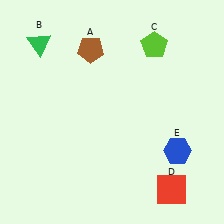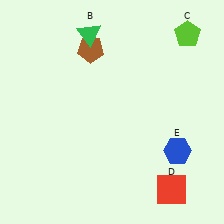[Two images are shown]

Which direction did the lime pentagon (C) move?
The lime pentagon (C) moved right.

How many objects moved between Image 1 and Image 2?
2 objects moved between the two images.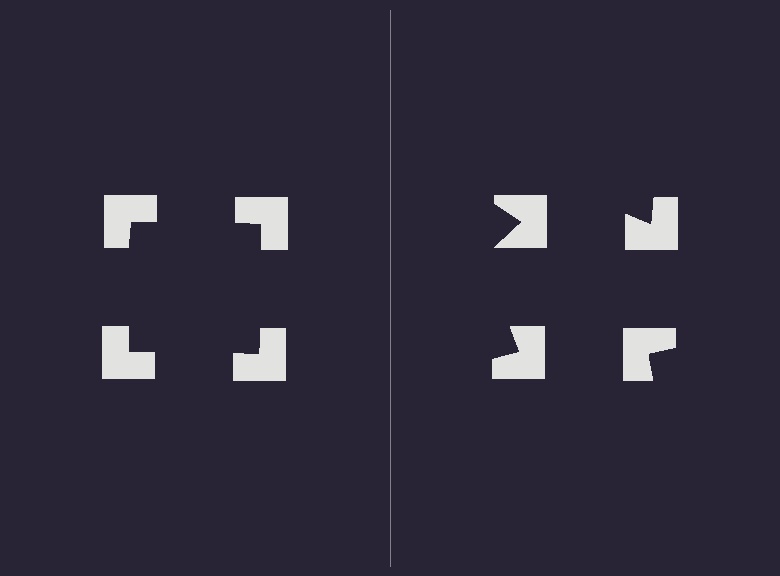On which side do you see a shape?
An illusory square appears on the left side. On the right side the wedge cuts are rotated, so no coherent shape forms.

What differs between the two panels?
The notched squares are positioned identically on both sides; only the wedge orientations differ. On the left they align to a square; on the right they are misaligned.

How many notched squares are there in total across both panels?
8 — 4 on each side.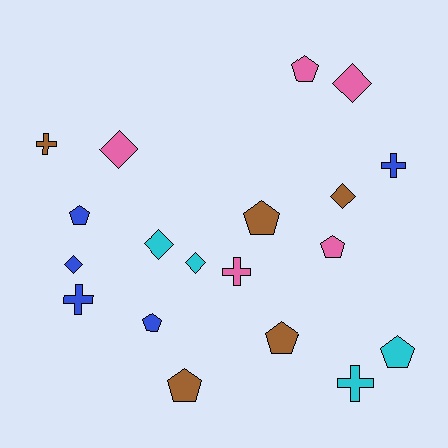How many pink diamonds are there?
There are 2 pink diamonds.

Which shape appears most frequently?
Pentagon, with 8 objects.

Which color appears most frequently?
Pink, with 5 objects.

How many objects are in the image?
There are 19 objects.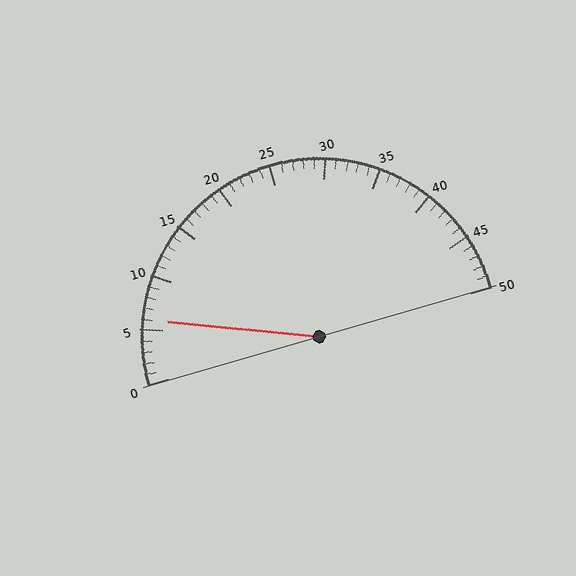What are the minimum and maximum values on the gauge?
The gauge ranges from 0 to 50.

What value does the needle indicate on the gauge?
The needle indicates approximately 6.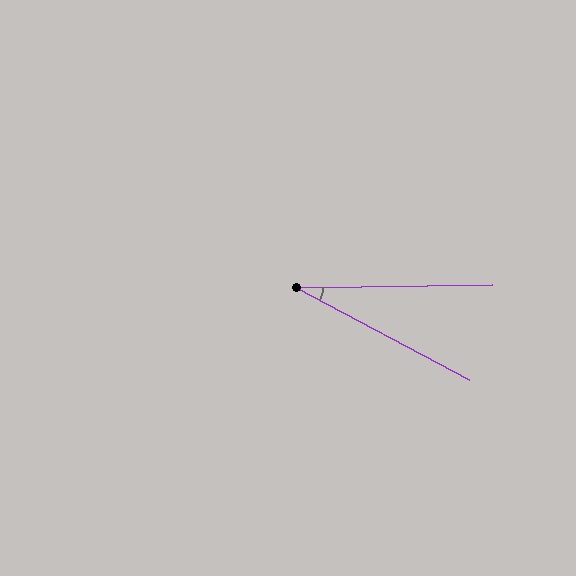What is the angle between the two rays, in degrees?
Approximately 29 degrees.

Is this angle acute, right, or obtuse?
It is acute.